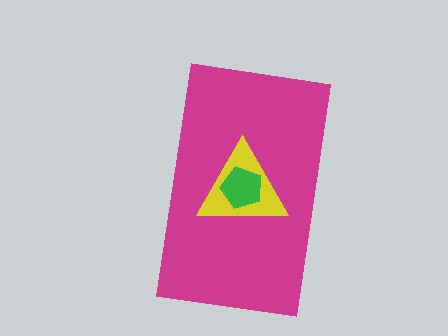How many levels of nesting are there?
3.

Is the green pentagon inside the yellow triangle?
Yes.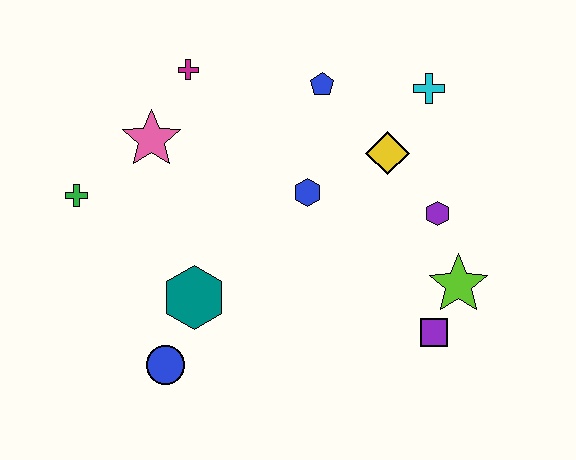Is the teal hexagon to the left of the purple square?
Yes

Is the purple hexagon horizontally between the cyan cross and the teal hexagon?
No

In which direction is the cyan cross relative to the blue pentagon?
The cyan cross is to the right of the blue pentagon.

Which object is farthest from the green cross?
The lime star is farthest from the green cross.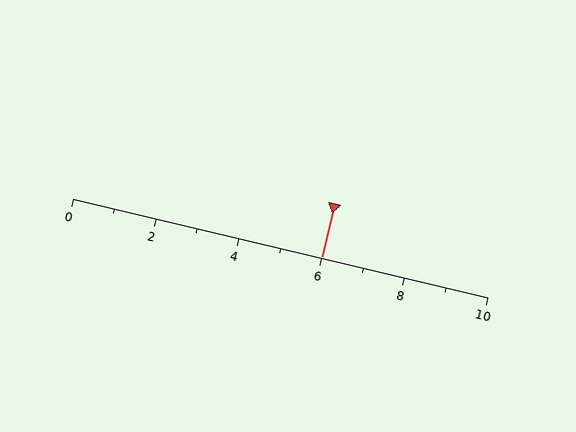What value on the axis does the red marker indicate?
The marker indicates approximately 6.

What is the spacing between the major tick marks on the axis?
The major ticks are spaced 2 apart.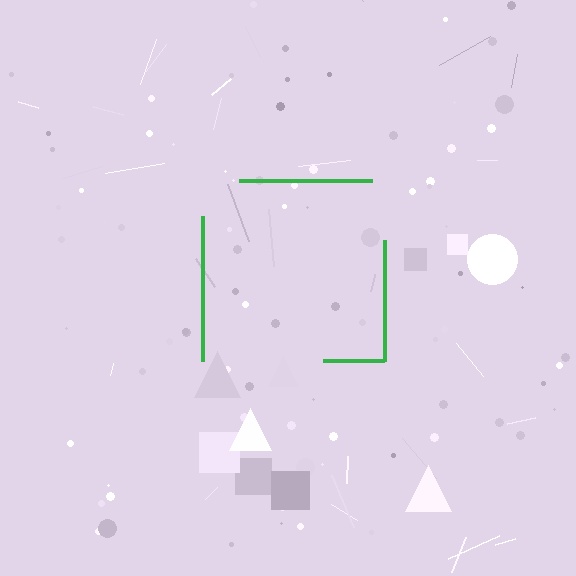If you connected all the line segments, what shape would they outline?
They would outline a square.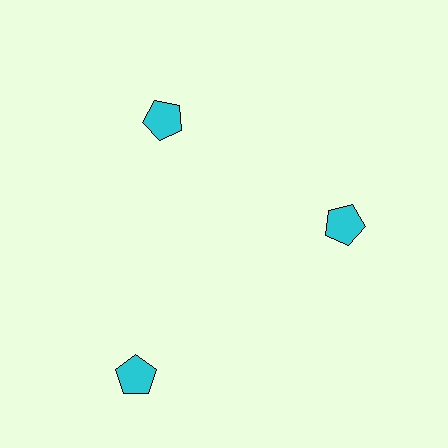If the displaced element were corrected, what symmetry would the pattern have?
It would have 3-fold rotational symmetry — the pattern would map onto itself every 120 degrees.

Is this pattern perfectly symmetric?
No. The 3 cyan pentagons are arranged in a ring, but one element near the 7 o'clock position is pushed outward from the center, breaking the 3-fold rotational symmetry.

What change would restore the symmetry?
The symmetry would be restored by moving it inward, back onto the ring so that all 3 pentagons sit at equal angles and equal distance from the center.